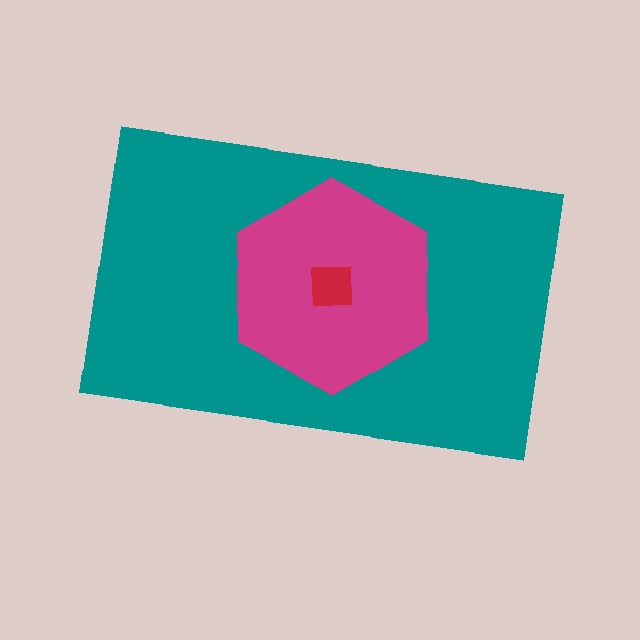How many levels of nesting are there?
3.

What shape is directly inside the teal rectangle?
The magenta hexagon.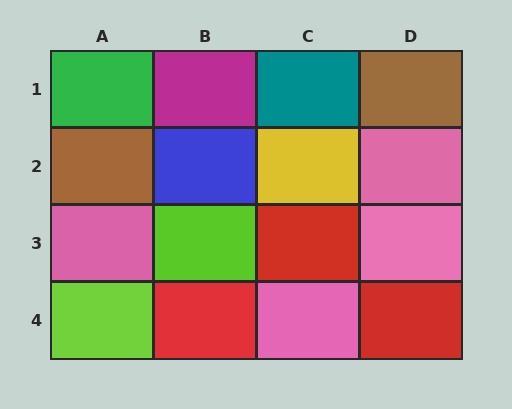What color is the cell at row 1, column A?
Green.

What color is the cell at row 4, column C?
Pink.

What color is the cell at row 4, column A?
Lime.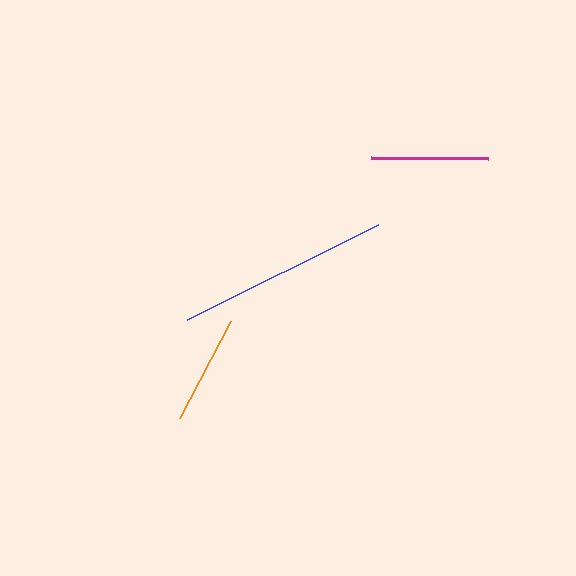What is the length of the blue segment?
The blue segment is approximately 213 pixels long.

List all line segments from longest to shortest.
From longest to shortest: blue, magenta, orange.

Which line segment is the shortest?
The orange line is the shortest at approximately 110 pixels.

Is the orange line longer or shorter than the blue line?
The blue line is longer than the orange line.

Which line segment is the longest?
The blue line is the longest at approximately 213 pixels.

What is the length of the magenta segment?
The magenta segment is approximately 117 pixels long.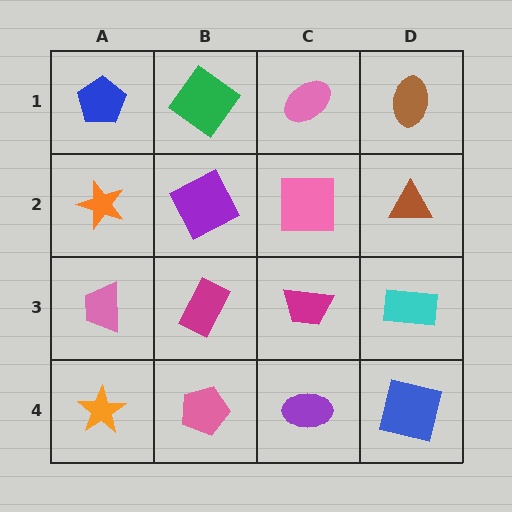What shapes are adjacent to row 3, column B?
A purple square (row 2, column B), a pink pentagon (row 4, column B), a pink trapezoid (row 3, column A), a magenta trapezoid (row 3, column C).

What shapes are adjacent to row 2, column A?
A blue pentagon (row 1, column A), a pink trapezoid (row 3, column A), a purple square (row 2, column B).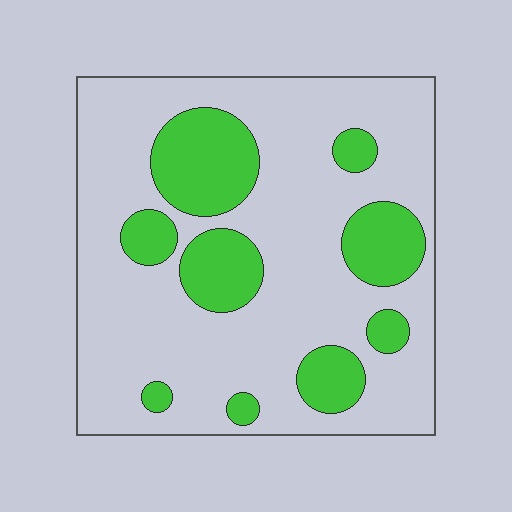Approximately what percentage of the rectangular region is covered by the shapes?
Approximately 25%.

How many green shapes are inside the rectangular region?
9.